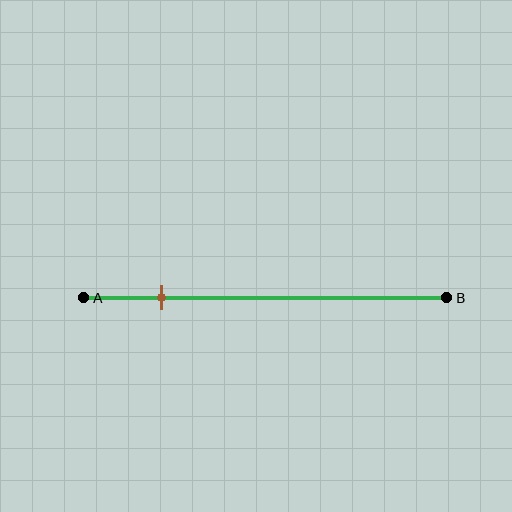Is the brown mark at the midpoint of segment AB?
No, the mark is at about 20% from A, not at the 50% midpoint.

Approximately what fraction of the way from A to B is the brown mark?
The brown mark is approximately 20% of the way from A to B.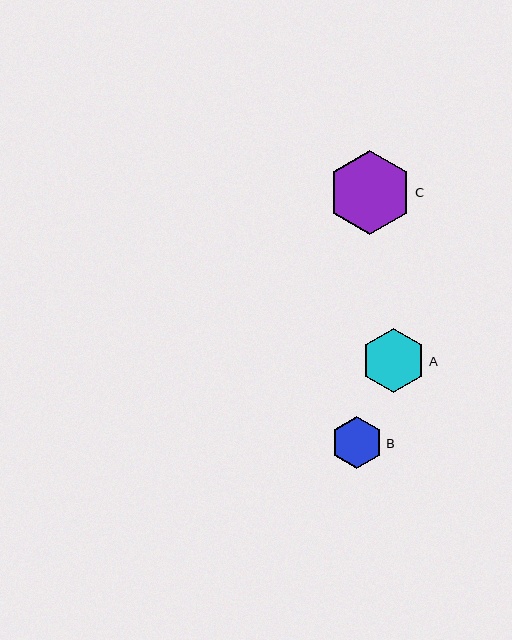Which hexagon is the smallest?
Hexagon B is the smallest with a size of approximately 52 pixels.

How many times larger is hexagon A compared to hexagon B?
Hexagon A is approximately 1.2 times the size of hexagon B.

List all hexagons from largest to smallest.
From largest to smallest: C, A, B.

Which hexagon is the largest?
Hexagon C is the largest with a size of approximately 84 pixels.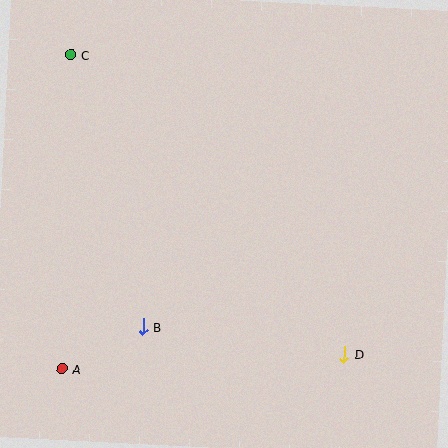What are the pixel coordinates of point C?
Point C is at (71, 55).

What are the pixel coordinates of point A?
Point A is at (62, 369).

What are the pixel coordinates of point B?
Point B is at (143, 327).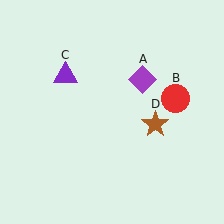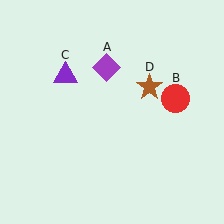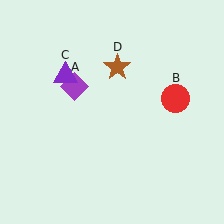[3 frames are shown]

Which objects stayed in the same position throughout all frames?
Red circle (object B) and purple triangle (object C) remained stationary.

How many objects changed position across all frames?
2 objects changed position: purple diamond (object A), brown star (object D).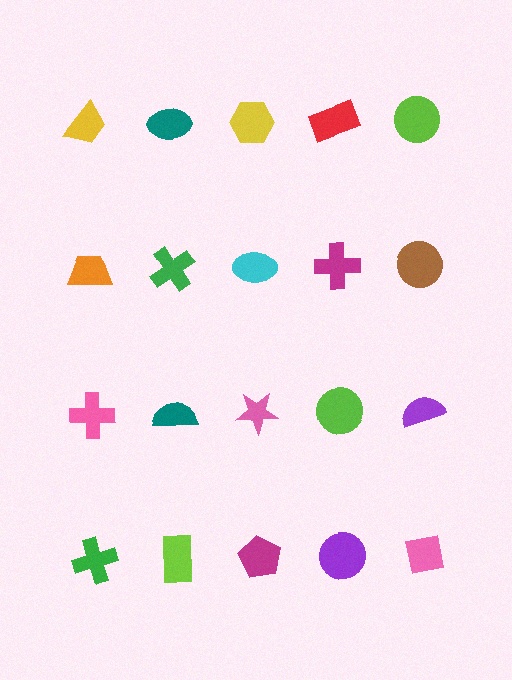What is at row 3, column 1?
A pink cross.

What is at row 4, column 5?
A pink square.